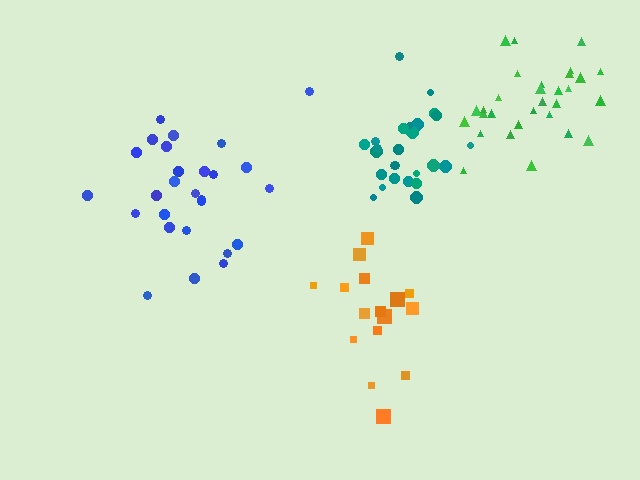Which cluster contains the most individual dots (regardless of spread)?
Green (30).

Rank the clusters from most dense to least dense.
teal, green, blue, orange.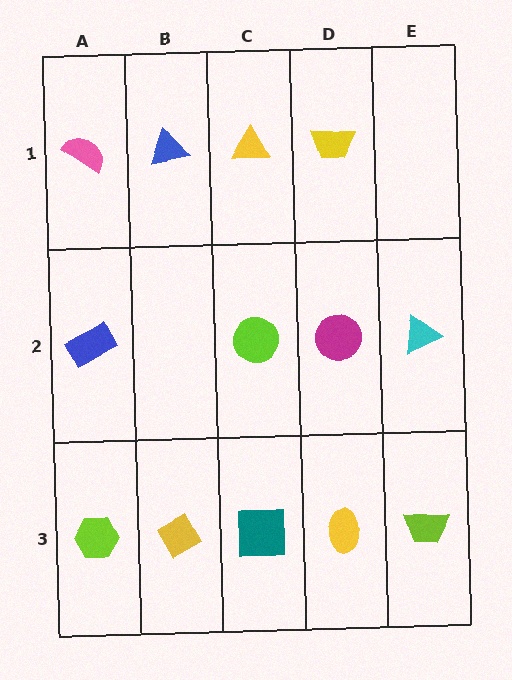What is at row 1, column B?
A blue triangle.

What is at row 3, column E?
A lime trapezoid.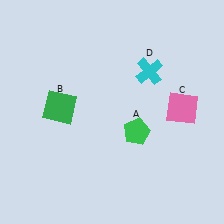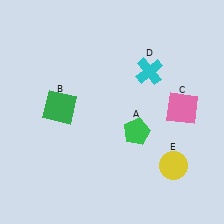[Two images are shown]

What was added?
A yellow circle (E) was added in Image 2.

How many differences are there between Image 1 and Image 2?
There is 1 difference between the two images.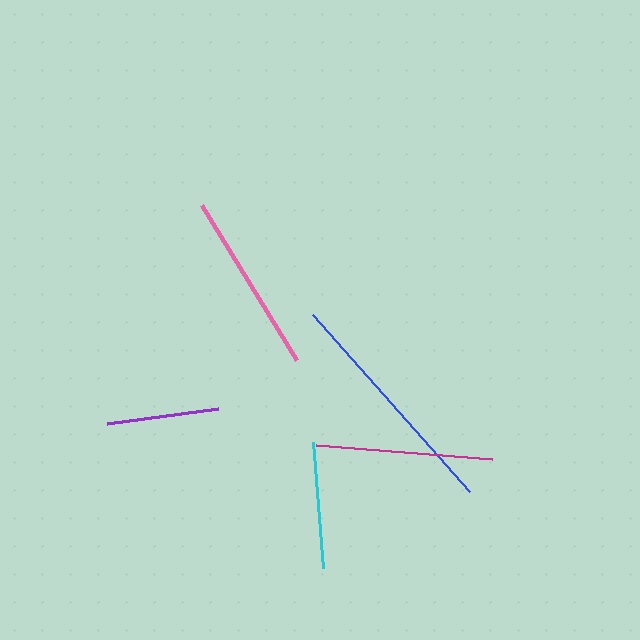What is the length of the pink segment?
The pink segment is approximately 182 pixels long.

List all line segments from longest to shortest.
From longest to shortest: blue, pink, magenta, cyan, purple.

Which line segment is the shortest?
The purple line is the shortest at approximately 112 pixels.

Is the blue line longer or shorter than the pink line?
The blue line is longer than the pink line.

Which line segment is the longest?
The blue line is the longest at approximately 237 pixels.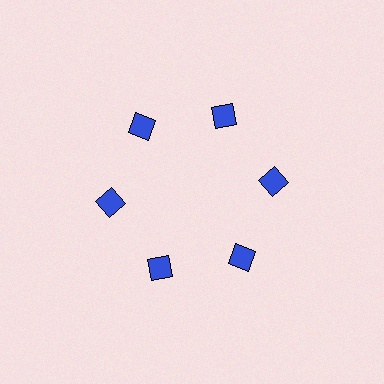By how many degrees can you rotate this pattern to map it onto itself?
The pattern maps onto itself every 60 degrees of rotation.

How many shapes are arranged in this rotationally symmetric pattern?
There are 6 shapes, arranged in 6 groups of 1.